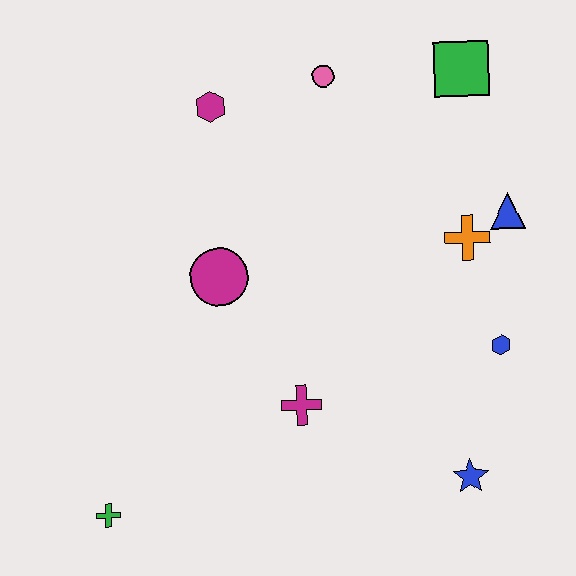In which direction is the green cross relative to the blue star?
The green cross is to the left of the blue star.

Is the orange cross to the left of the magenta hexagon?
No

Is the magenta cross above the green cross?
Yes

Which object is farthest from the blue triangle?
The green cross is farthest from the blue triangle.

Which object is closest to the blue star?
The blue hexagon is closest to the blue star.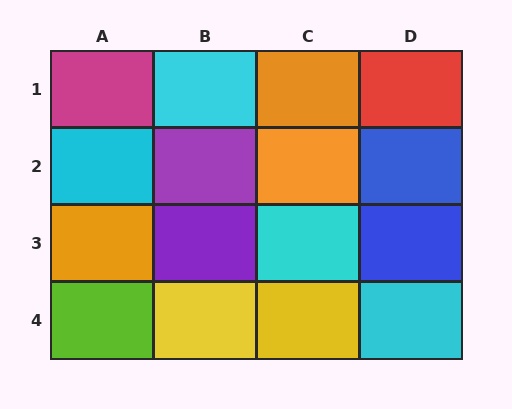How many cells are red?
1 cell is red.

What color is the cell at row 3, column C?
Cyan.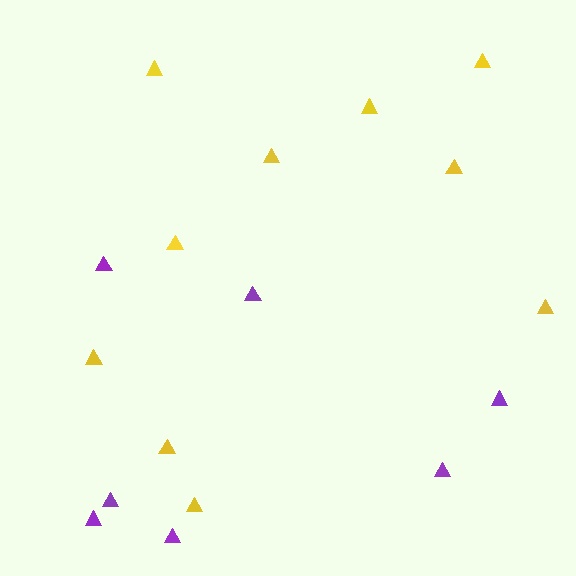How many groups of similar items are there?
There are 2 groups: one group of purple triangles (7) and one group of yellow triangles (10).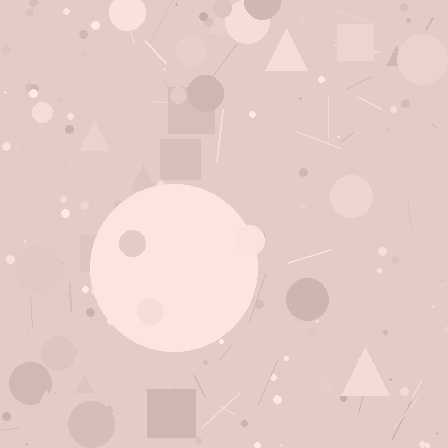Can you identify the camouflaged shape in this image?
The camouflaged shape is a circle.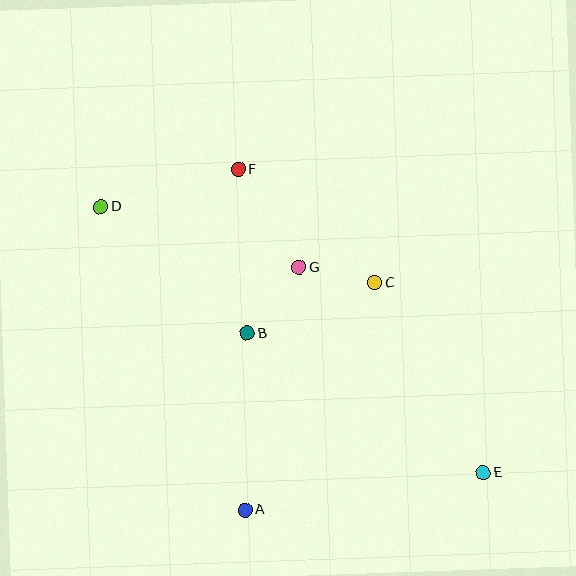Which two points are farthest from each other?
Points D and E are farthest from each other.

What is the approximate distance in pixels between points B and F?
The distance between B and F is approximately 164 pixels.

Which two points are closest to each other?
Points C and G are closest to each other.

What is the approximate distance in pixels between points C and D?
The distance between C and D is approximately 284 pixels.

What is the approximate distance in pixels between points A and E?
The distance between A and E is approximately 241 pixels.